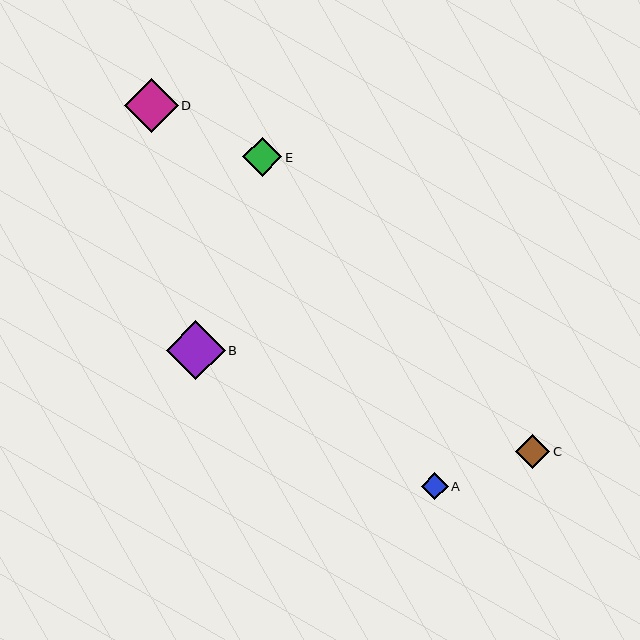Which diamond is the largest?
Diamond B is the largest with a size of approximately 59 pixels.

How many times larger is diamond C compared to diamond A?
Diamond C is approximately 1.2 times the size of diamond A.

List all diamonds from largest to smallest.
From largest to smallest: B, D, E, C, A.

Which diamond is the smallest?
Diamond A is the smallest with a size of approximately 27 pixels.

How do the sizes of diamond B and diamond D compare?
Diamond B and diamond D are approximately the same size.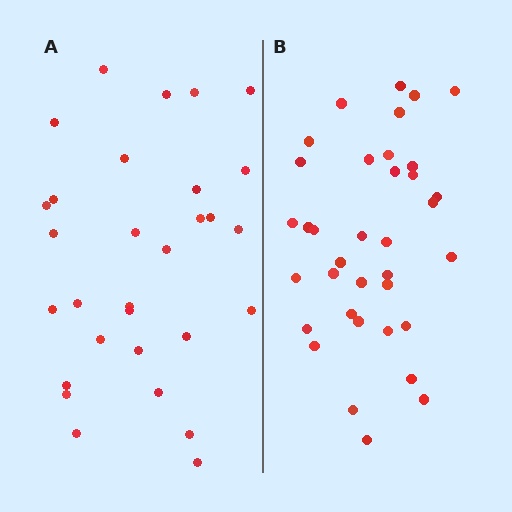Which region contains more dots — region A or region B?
Region B (the right region) has more dots.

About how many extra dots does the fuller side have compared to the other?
Region B has about 6 more dots than region A.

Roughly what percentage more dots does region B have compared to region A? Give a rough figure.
About 20% more.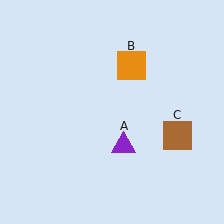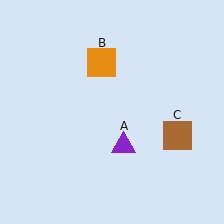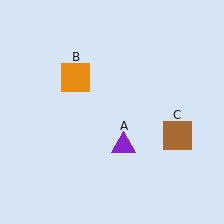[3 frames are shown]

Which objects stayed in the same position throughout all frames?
Purple triangle (object A) and brown square (object C) remained stationary.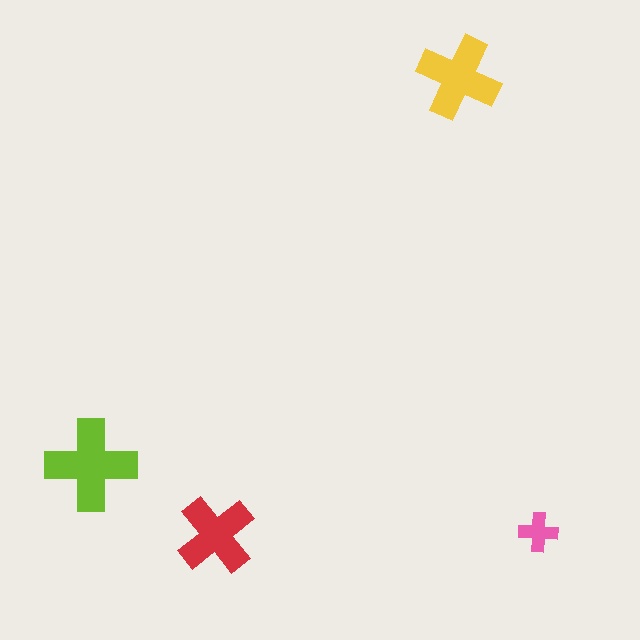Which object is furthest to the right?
The pink cross is rightmost.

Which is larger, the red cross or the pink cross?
The red one.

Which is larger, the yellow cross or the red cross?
The yellow one.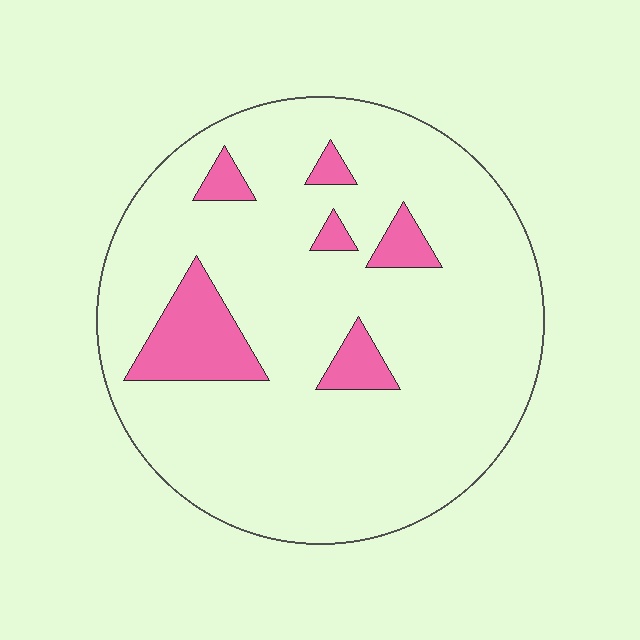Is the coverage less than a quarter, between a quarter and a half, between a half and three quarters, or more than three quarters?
Less than a quarter.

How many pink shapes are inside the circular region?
6.